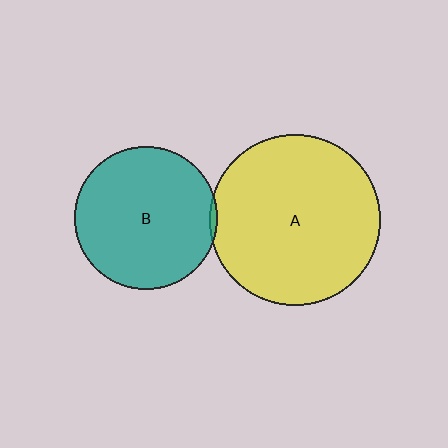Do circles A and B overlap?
Yes.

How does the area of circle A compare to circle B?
Approximately 1.4 times.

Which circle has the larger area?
Circle A (yellow).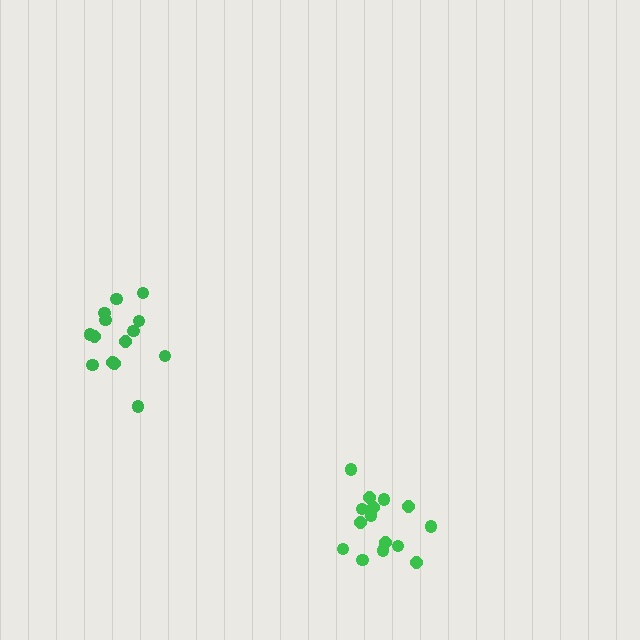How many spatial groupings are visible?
There are 2 spatial groupings.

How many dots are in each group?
Group 1: 14 dots, Group 2: 15 dots (29 total).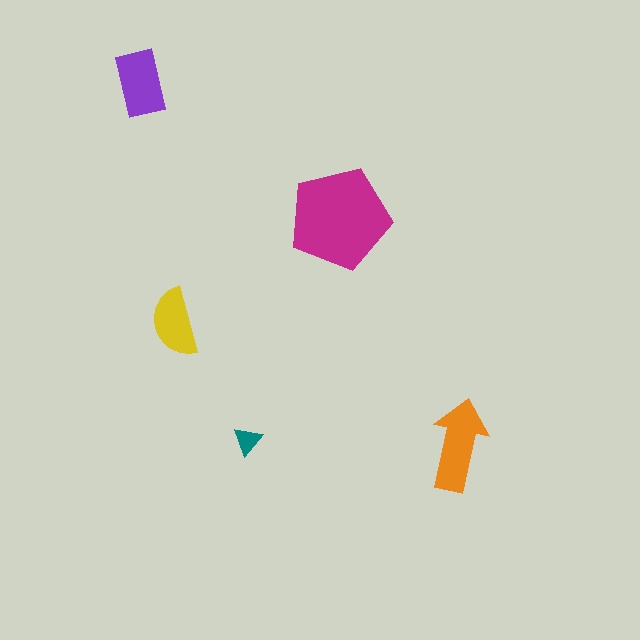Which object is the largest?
The magenta pentagon.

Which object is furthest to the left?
The purple rectangle is leftmost.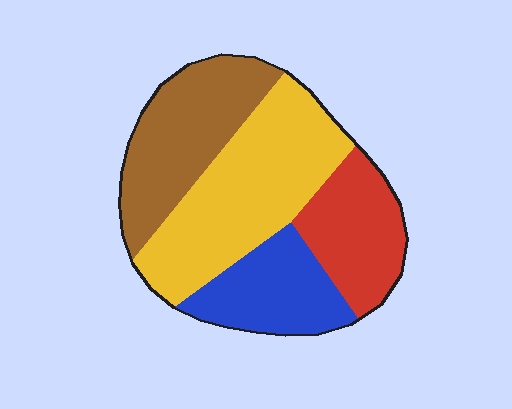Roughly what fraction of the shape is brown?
Brown covers 26% of the shape.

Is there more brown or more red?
Brown.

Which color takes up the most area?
Yellow, at roughly 35%.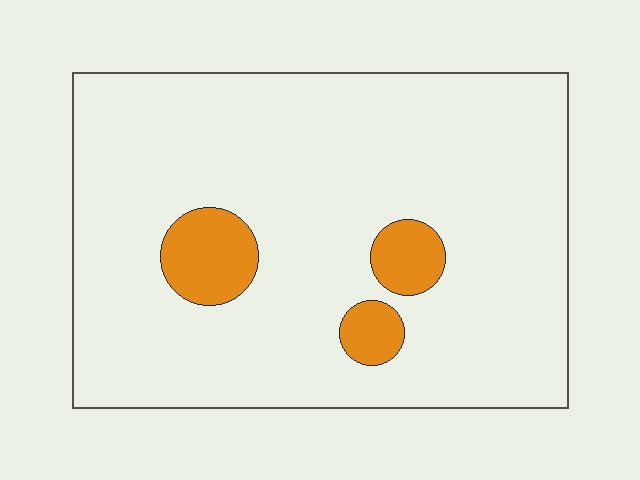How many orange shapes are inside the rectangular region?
3.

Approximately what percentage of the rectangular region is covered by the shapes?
Approximately 10%.